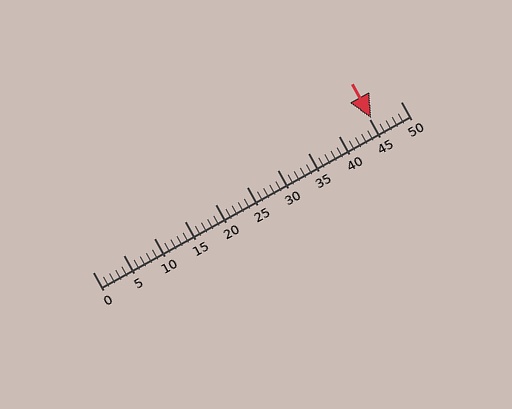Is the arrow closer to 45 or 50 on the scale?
The arrow is closer to 45.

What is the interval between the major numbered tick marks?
The major tick marks are spaced 5 units apart.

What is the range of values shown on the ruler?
The ruler shows values from 0 to 50.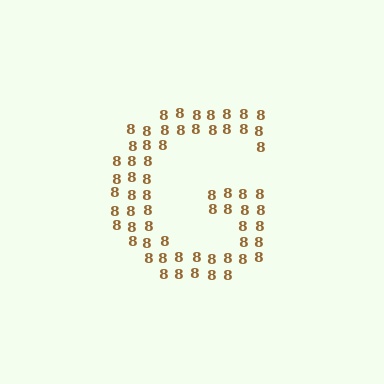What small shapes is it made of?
It is made of small digit 8's.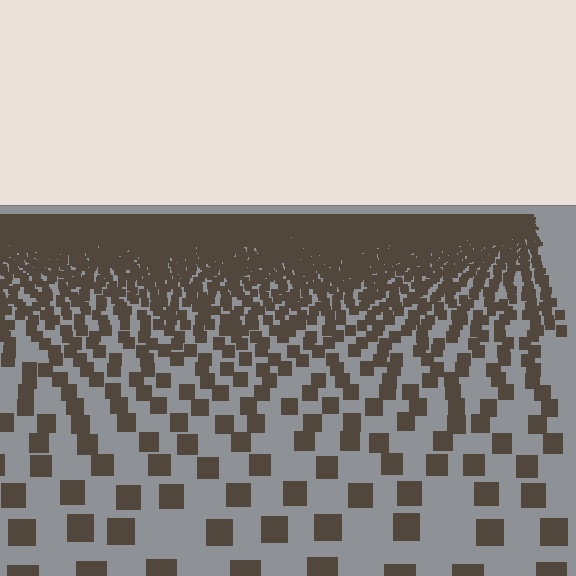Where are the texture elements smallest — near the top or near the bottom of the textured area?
Near the top.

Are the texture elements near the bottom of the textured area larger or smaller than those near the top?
Larger. Near the bottom, elements are closer to the viewer and appear at a bigger on-screen size.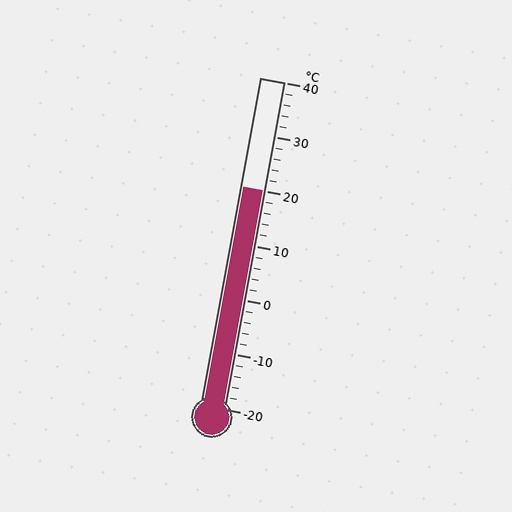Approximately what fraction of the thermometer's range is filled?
The thermometer is filled to approximately 65% of its range.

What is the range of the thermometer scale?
The thermometer scale ranges from -20°C to 40°C.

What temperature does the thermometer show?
The thermometer shows approximately 20°C.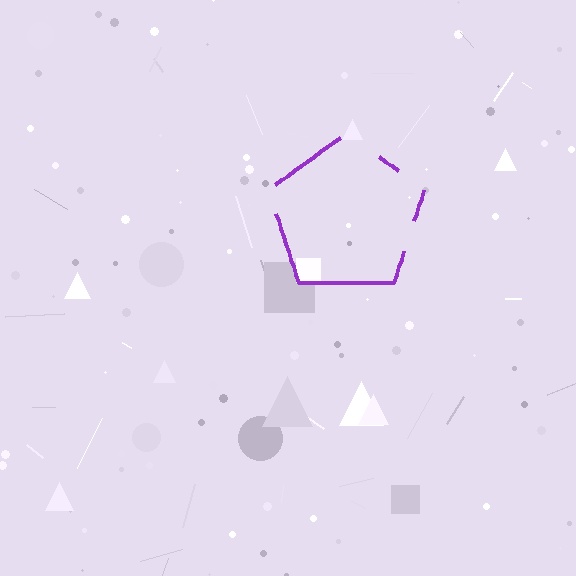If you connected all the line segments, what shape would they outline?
They would outline a pentagon.